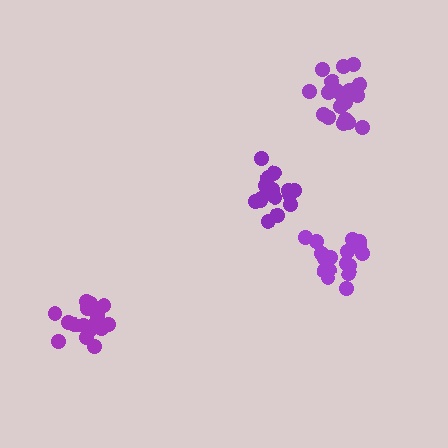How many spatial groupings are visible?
There are 4 spatial groupings.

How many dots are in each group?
Group 1: 15 dots, Group 2: 17 dots, Group 3: 18 dots, Group 4: 19 dots (69 total).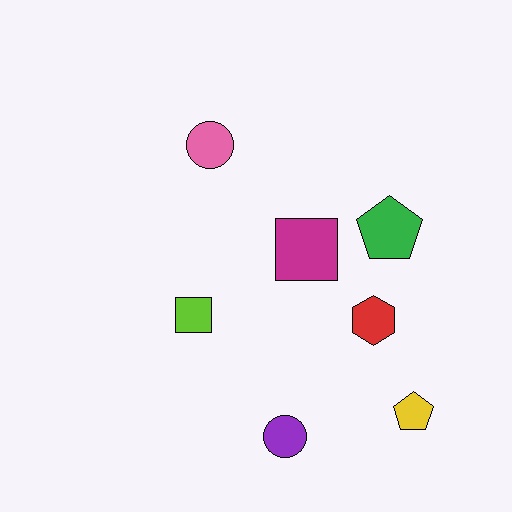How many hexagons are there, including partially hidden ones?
There is 1 hexagon.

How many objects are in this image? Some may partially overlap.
There are 7 objects.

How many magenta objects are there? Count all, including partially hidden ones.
There is 1 magenta object.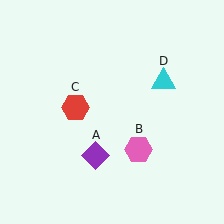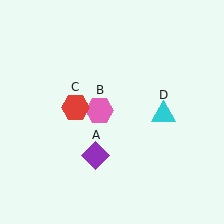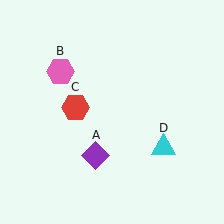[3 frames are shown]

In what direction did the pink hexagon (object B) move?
The pink hexagon (object B) moved up and to the left.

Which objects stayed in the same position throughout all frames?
Purple diamond (object A) and red hexagon (object C) remained stationary.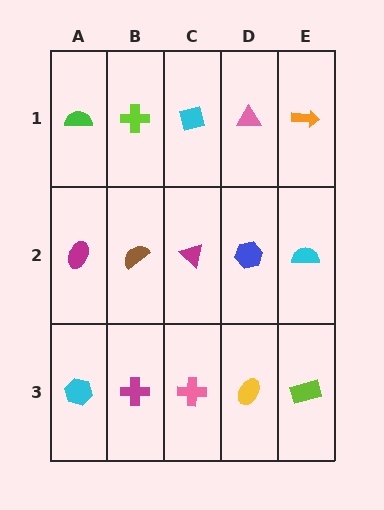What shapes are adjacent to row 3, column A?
A magenta ellipse (row 2, column A), a magenta cross (row 3, column B).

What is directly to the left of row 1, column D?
A cyan square.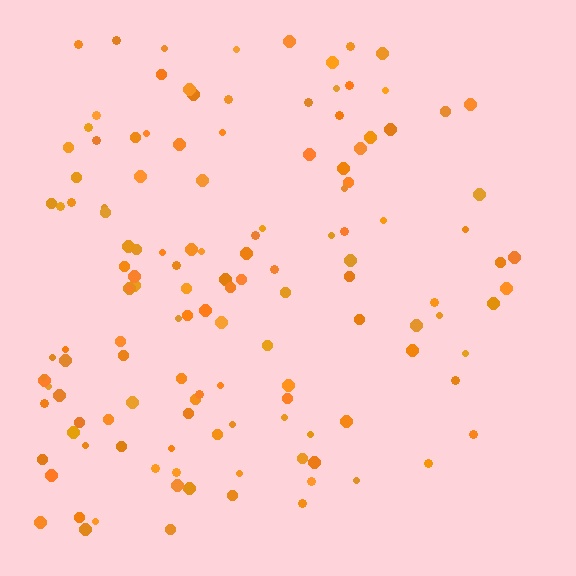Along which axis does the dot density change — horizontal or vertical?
Horizontal.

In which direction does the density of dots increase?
From right to left, with the left side densest.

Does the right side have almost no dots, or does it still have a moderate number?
Still a moderate number, just noticeably fewer than the left.